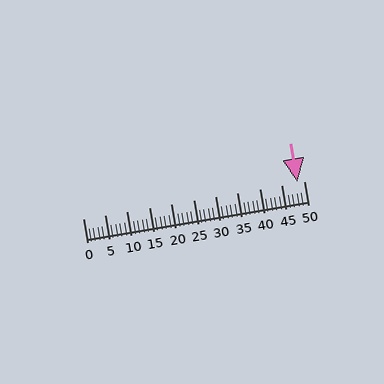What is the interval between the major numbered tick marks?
The major tick marks are spaced 5 units apart.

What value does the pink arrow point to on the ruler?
The pink arrow points to approximately 48.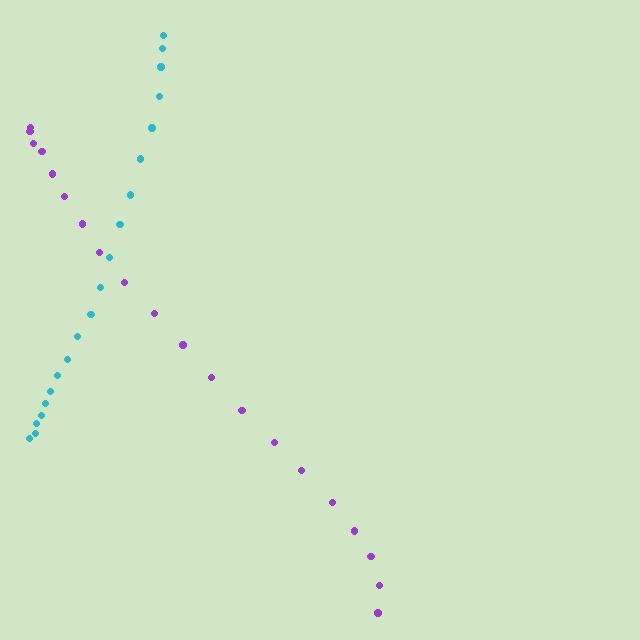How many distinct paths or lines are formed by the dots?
There are 2 distinct paths.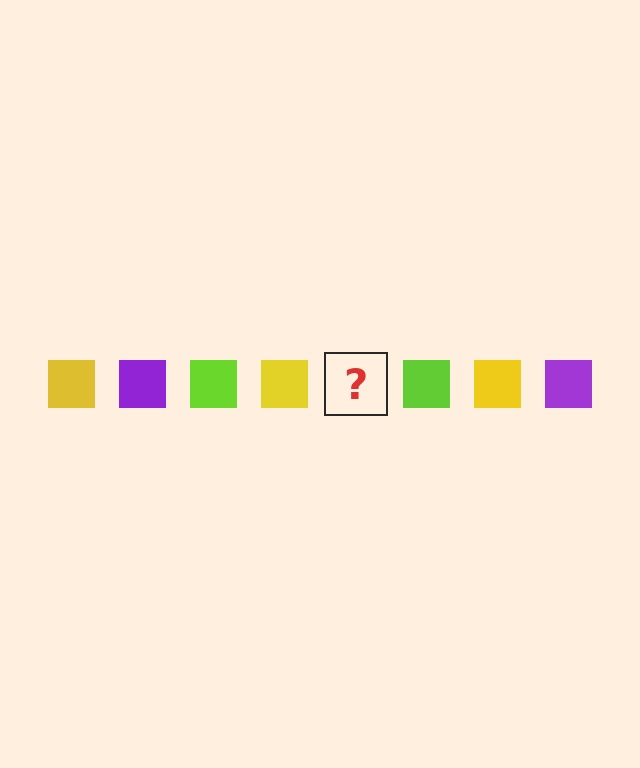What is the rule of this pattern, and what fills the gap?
The rule is that the pattern cycles through yellow, purple, lime squares. The gap should be filled with a purple square.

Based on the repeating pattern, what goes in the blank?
The blank should be a purple square.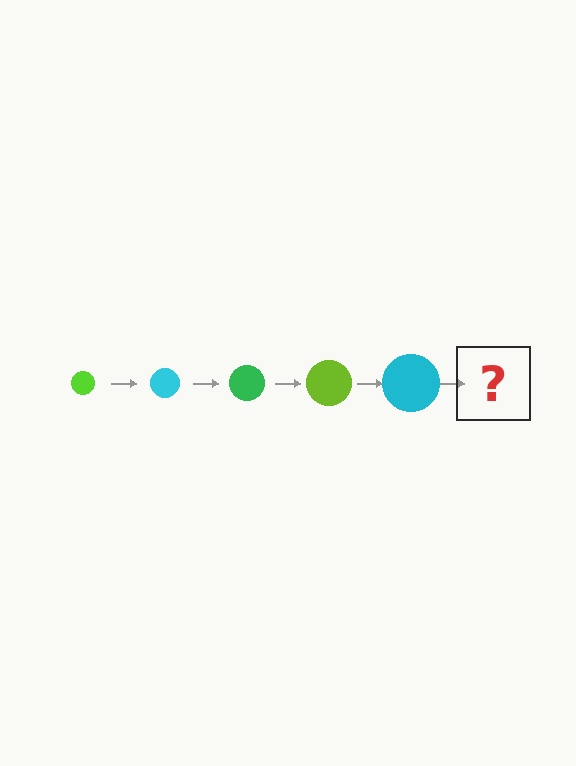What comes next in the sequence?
The next element should be a green circle, larger than the previous one.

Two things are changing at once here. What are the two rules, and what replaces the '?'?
The two rules are that the circle grows larger each step and the color cycles through lime, cyan, and green. The '?' should be a green circle, larger than the previous one.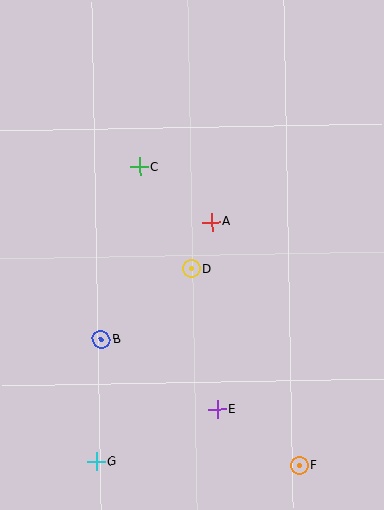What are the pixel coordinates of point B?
Point B is at (101, 340).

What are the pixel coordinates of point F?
Point F is at (299, 465).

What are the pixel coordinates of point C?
Point C is at (139, 167).